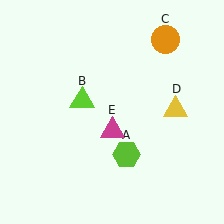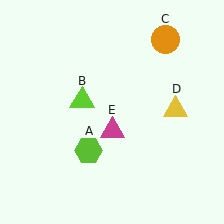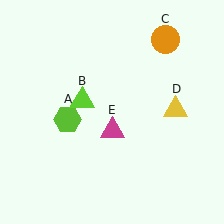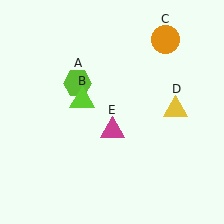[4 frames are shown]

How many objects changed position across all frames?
1 object changed position: lime hexagon (object A).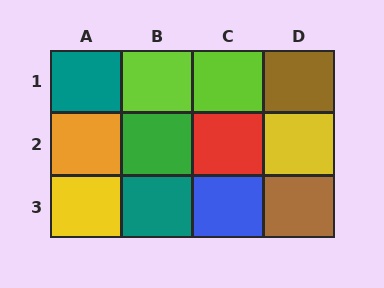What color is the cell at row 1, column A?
Teal.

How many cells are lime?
2 cells are lime.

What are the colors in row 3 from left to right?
Yellow, teal, blue, brown.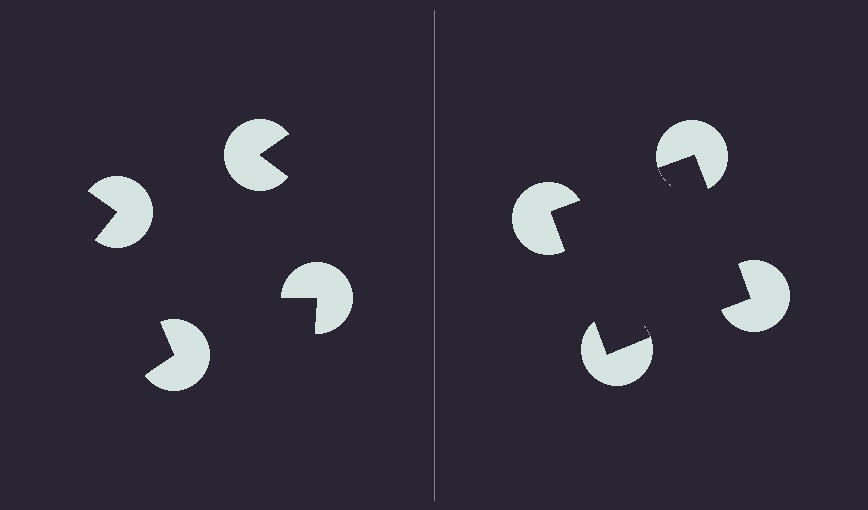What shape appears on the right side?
An illusory square.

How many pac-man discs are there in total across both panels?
8 — 4 on each side.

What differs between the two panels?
The pac-man discs are positioned identically on both sides; only the wedge orientations differ. On the right they align to a square; on the left they are misaligned.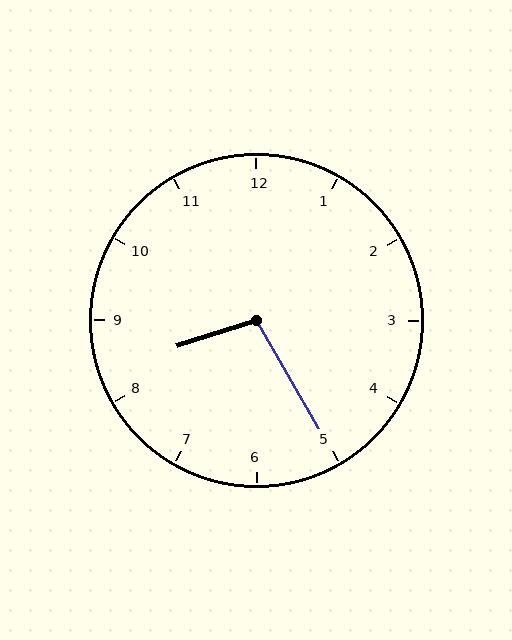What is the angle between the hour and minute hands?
Approximately 102 degrees.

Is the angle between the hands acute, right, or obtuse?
It is obtuse.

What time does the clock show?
8:25.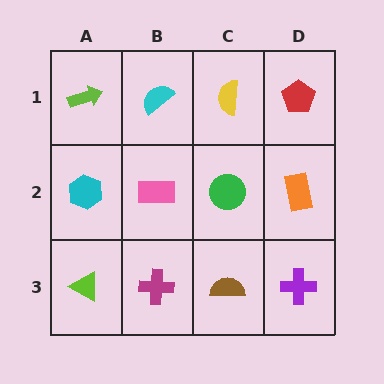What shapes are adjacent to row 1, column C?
A green circle (row 2, column C), a cyan semicircle (row 1, column B), a red pentagon (row 1, column D).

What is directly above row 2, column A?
A lime arrow.